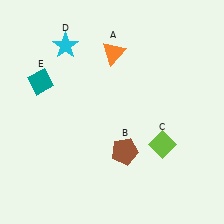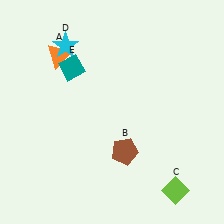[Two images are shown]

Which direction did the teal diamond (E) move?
The teal diamond (E) moved right.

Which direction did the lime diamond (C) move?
The lime diamond (C) moved down.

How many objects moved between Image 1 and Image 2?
3 objects moved between the two images.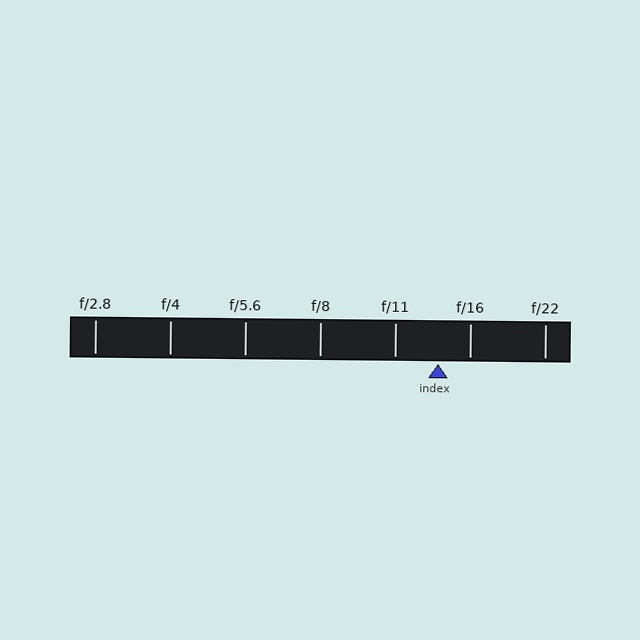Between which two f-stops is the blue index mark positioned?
The index mark is between f/11 and f/16.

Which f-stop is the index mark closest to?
The index mark is closest to f/16.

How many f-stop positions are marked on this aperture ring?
There are 7 f-stop positions marked.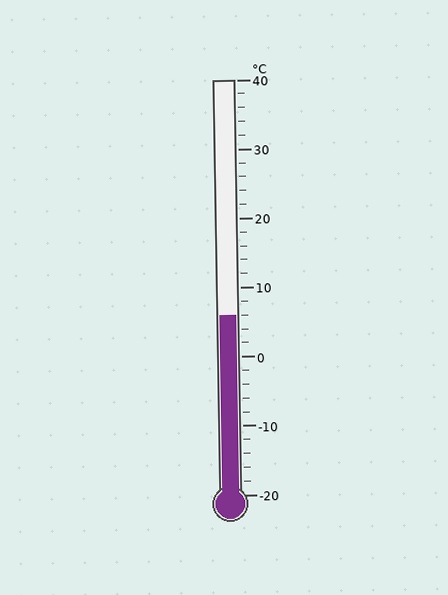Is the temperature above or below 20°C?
The temperature is below 20°C.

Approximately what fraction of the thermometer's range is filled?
The thermometer is filled to approximately 45% of its range.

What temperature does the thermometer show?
The thermometer shows approximately 6°C.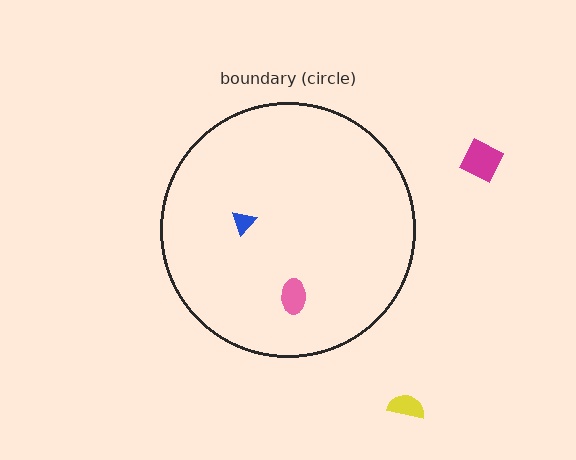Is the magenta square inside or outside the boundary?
Outside.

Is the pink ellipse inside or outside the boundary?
Inside.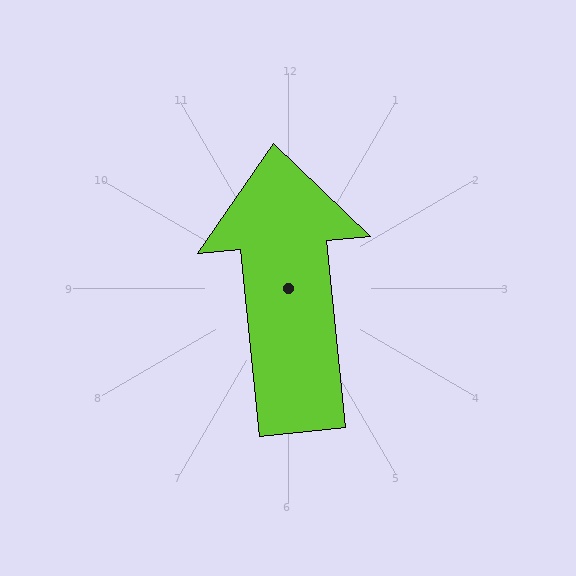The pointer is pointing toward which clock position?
Roughly 12 o'clock.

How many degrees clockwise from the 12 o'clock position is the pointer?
Approximately 354 degrees.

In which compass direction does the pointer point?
North.